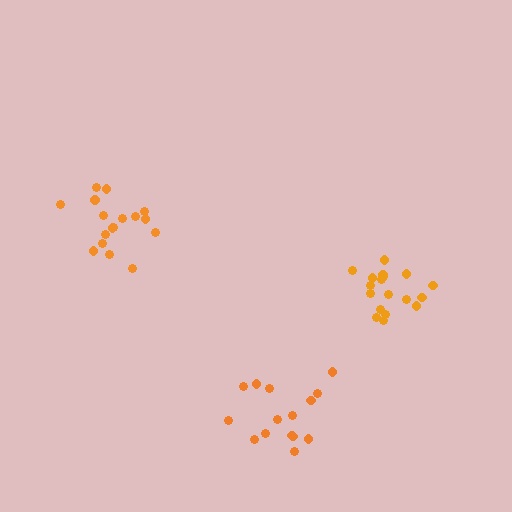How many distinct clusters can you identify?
There are 3 distinct clusters.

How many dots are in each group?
Group 1: 18 dots, Group 2: 17 dots, Group 3: 15 dots (50 total).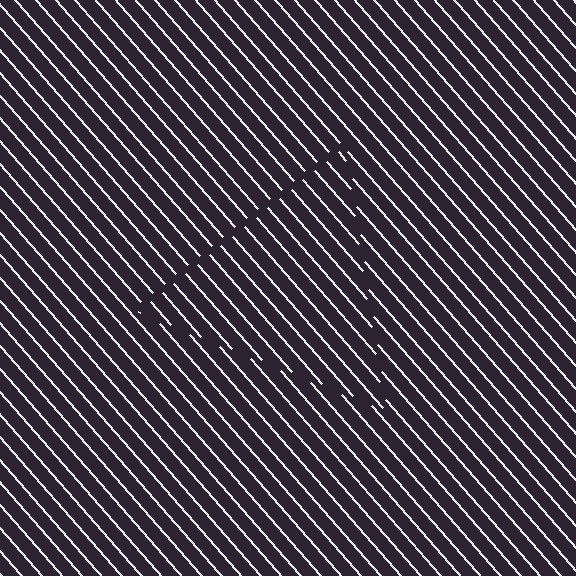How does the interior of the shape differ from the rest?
The interior of the shape contains the same grating, shifted by half a period — the contour is defined by the phase discontinuity where line-ends from the inner and outer gratings abut.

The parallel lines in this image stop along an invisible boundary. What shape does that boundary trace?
An illusory triangle. The interior of the shape contains the same grating, shifted by half a period — the contour is defined by the phase discontinuity where line-ends from the inner and outer gratings abut.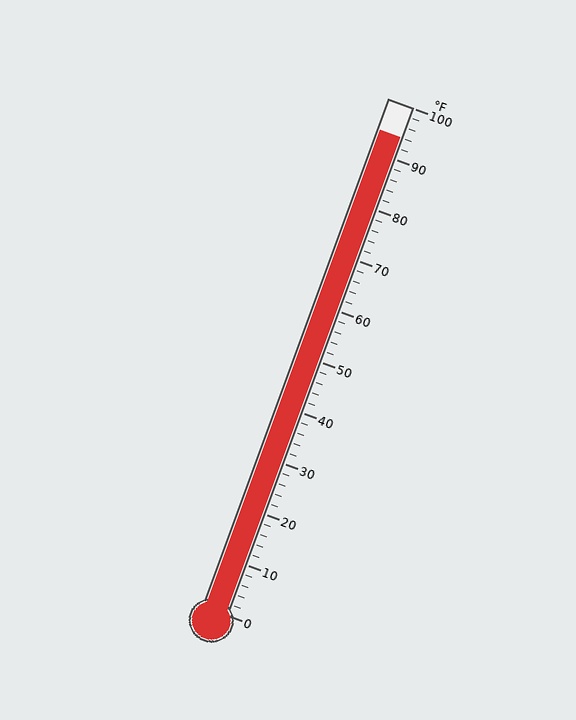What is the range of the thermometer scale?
The thermometer scale ranges from 0°F to 100°F.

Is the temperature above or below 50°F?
The temperature is above 50°F.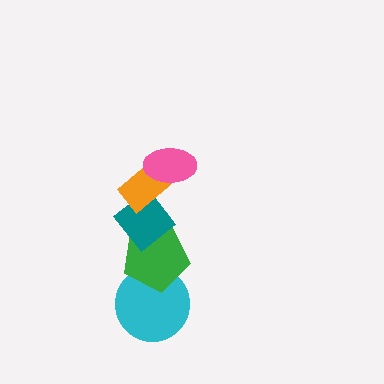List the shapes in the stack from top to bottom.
From top to bottom: the pink ellipse, the orange rectangle, the teal diamond, the green pentagon, the cyan circle.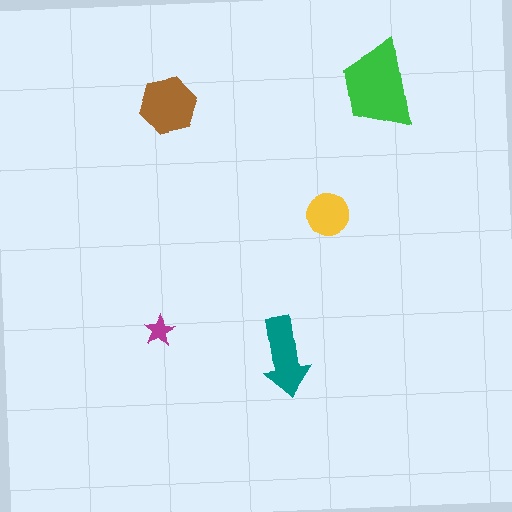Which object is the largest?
The green trapezoid.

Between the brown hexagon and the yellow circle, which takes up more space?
The brown hexagon.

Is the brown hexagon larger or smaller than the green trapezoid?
Smaller.